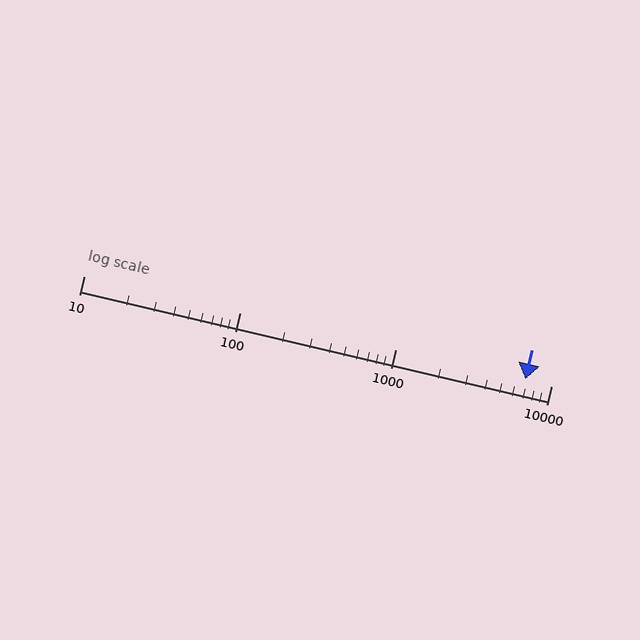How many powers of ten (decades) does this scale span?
The scale spans 3 decades, from 10 to 10000.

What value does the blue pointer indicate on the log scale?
The pointer indicates approximately 6800.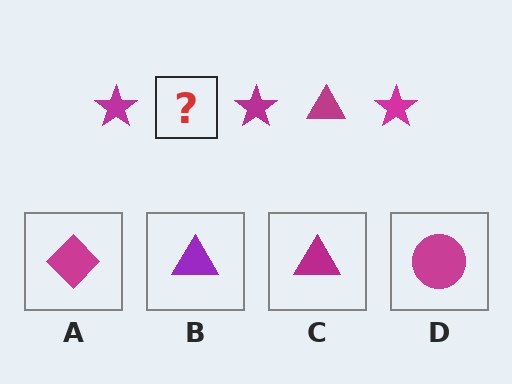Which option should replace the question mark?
Option C.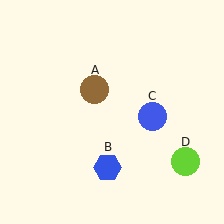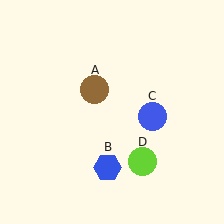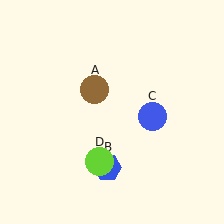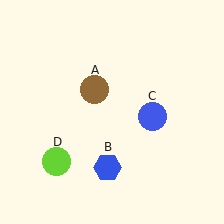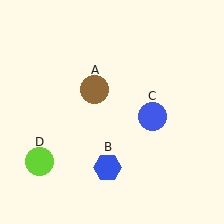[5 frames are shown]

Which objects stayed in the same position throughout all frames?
Brown circle (object A) and blue hexagon (object B) and blue circle (object C) remained stationary.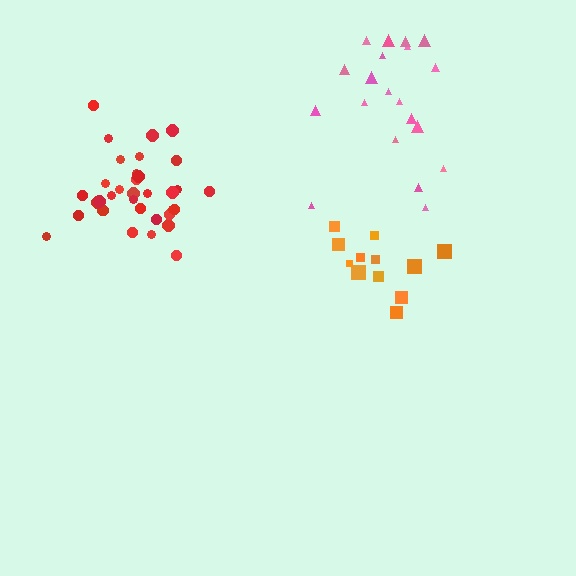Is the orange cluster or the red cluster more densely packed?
Red.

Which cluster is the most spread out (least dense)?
Pink.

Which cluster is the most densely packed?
Red.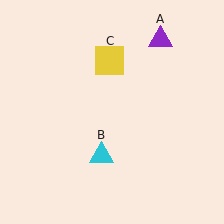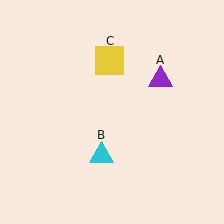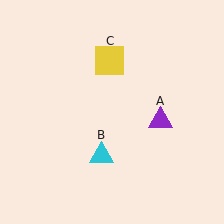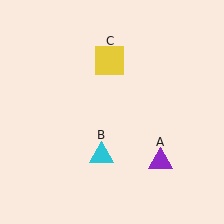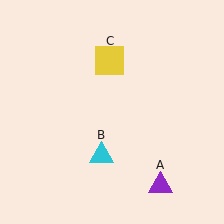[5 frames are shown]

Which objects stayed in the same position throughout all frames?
Cyan triangle (object B) and yellow square (object C) remained stationary.